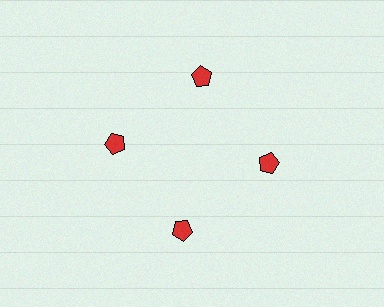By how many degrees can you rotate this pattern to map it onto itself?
The pattern maps onto itself every 90 degrees of rotation.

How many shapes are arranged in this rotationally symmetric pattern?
There are 4 shapes, arranged in 4 groups of 1.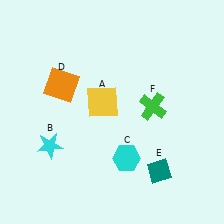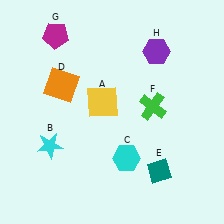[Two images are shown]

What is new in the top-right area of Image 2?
A purple hexagon (H) was added in the top-right area of Image 2.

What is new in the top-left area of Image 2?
A magenta pentagon (G) was added in the top-left area of Image 2.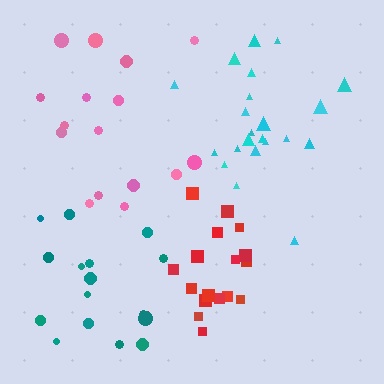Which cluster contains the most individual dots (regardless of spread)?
Cyan (22).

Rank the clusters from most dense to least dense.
cyan, red, teal, pink.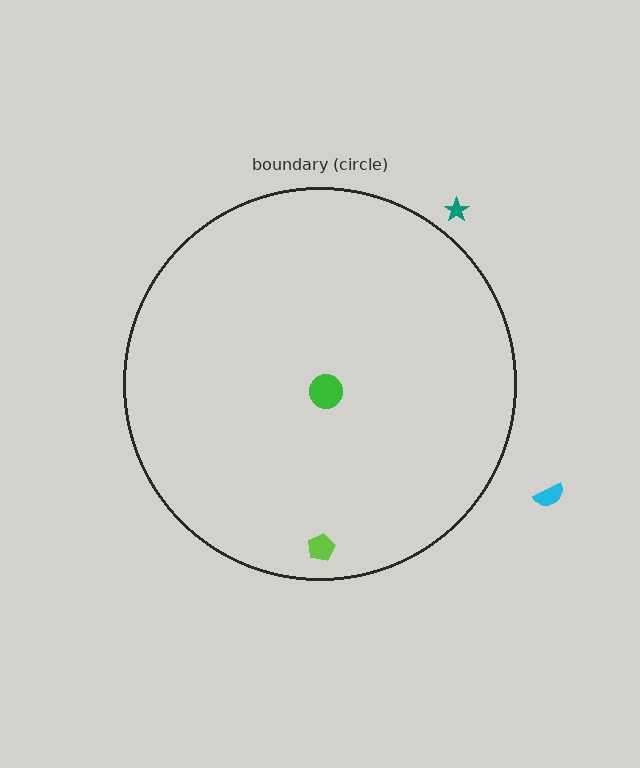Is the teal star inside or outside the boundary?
Outside.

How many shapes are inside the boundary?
2 inside, 2 outside.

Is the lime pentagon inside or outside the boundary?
Inside.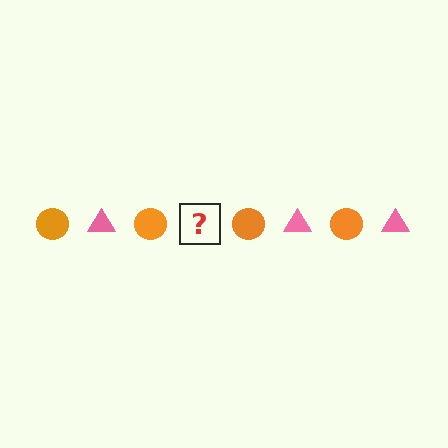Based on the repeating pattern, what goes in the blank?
The blank should be a pink triangle.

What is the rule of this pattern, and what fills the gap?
The rule is that the pattern alternates between orange circle and pink triangle. The gap should be filled with a pink triangle.